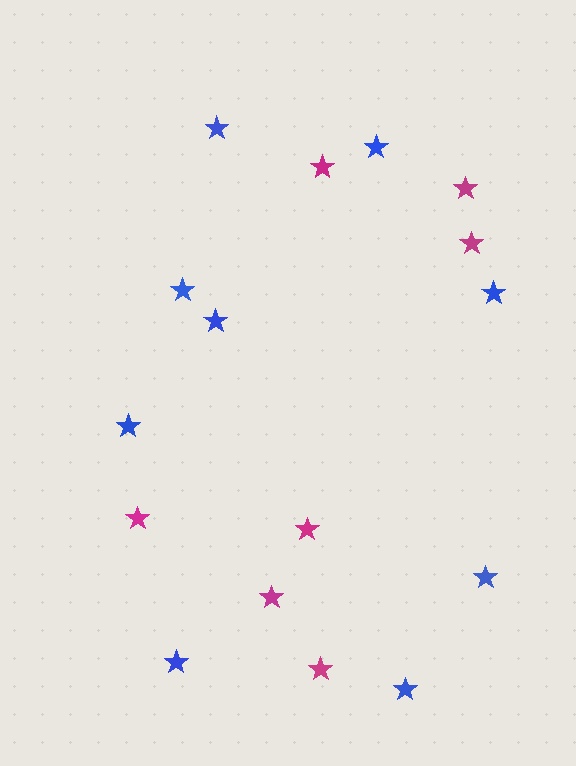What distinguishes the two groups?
There are 2 groups: one group of magenta stars (7) and one group of blue stars (9).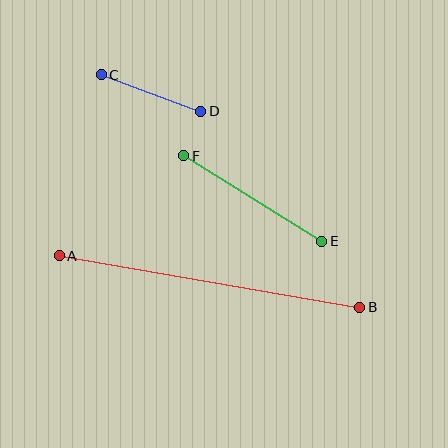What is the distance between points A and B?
The distance is approximately 305 pixels.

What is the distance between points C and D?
The distance is approximately 106 pixels.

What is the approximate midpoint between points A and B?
The midpoint is at approximately (209, 282) pixels.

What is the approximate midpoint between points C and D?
The midpoint is at approximately (151, 93) pixels.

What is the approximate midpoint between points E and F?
The midpoint is at approximately (253, 199) pixels.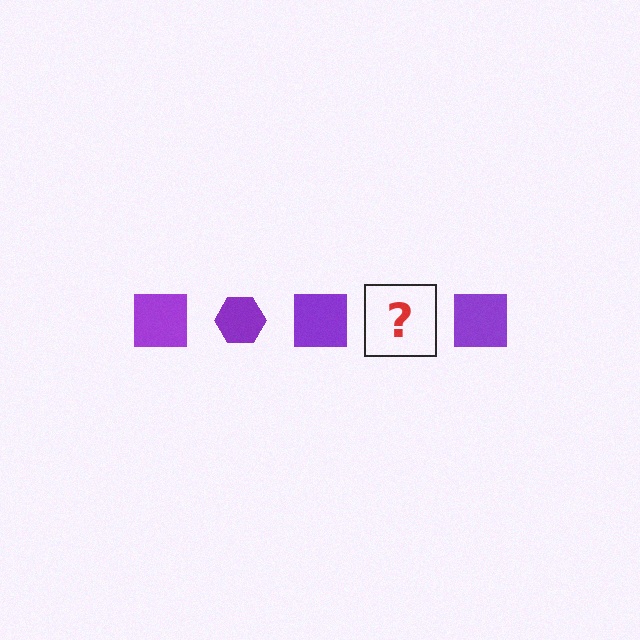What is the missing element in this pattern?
The missing element is a purple hexagon.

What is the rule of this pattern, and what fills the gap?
The rule is that the pattern cycles through square, hexagon shapes in purple. The gap should be filled with a purple hexagon.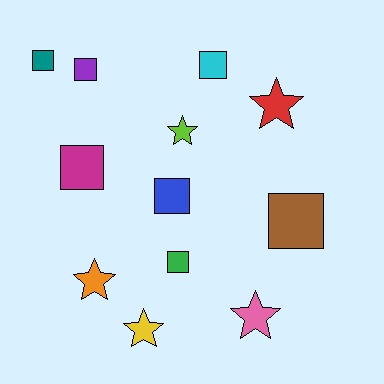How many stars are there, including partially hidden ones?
There are 5 stars.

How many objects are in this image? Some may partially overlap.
There are 12 objects.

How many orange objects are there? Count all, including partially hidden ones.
There is 1 orange object.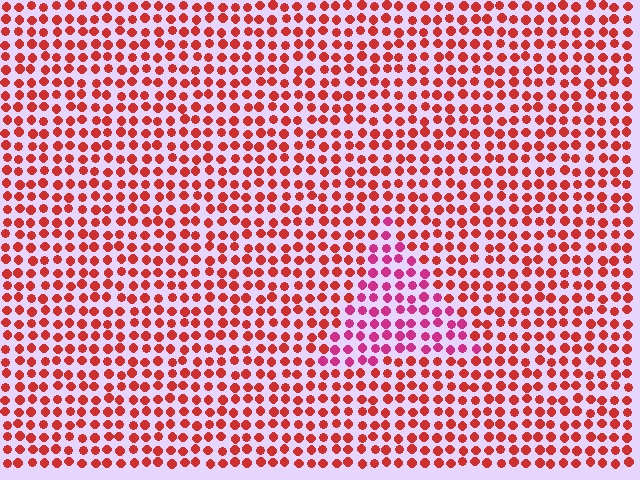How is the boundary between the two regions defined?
The boundary is defined purely by a slight shift in hue (about 35 degrees). Spacing, size, and orientation are identical on both sides.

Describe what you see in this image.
The image is filled with small red elements in a uniform arrangement. A triangle-shaped region is visible where the elements are tinted to a slightly different hue, forming a subtle color boundary.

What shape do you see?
I see a triangle.